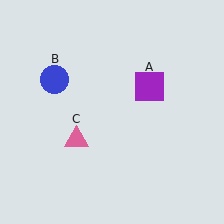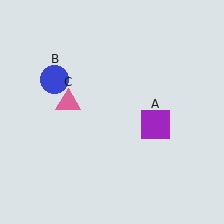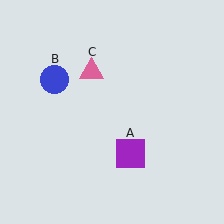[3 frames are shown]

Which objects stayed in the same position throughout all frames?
Blue circle (object B) remained stationary.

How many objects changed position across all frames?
2 objects changed position: purple square (object A), pink triangle (object C).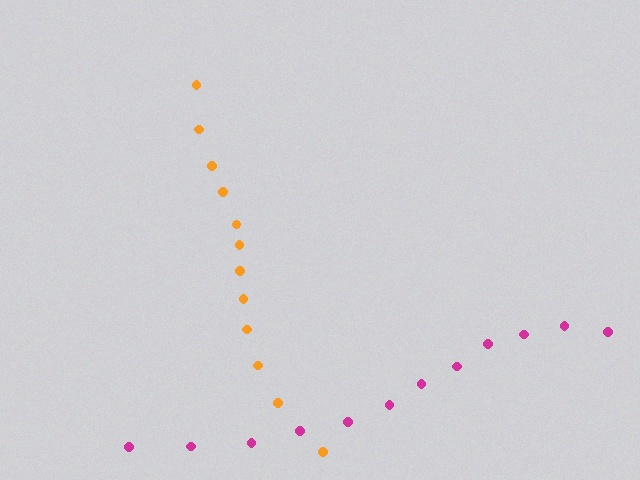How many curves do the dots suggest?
There are 2 distinct paths.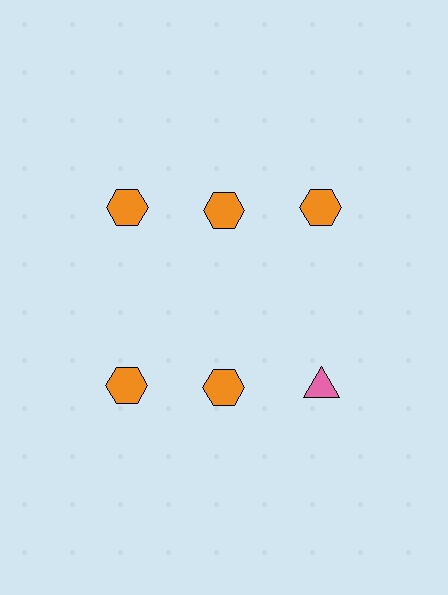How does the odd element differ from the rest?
It differs in both color (pink instead of orange) and shape (triangle instead of hexagon).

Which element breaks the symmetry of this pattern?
The pink triangle in the second row, center column breaks the symmetry. All other shapes are orange hexagons.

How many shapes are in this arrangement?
There are 6 shapes arranged in a grid pattern.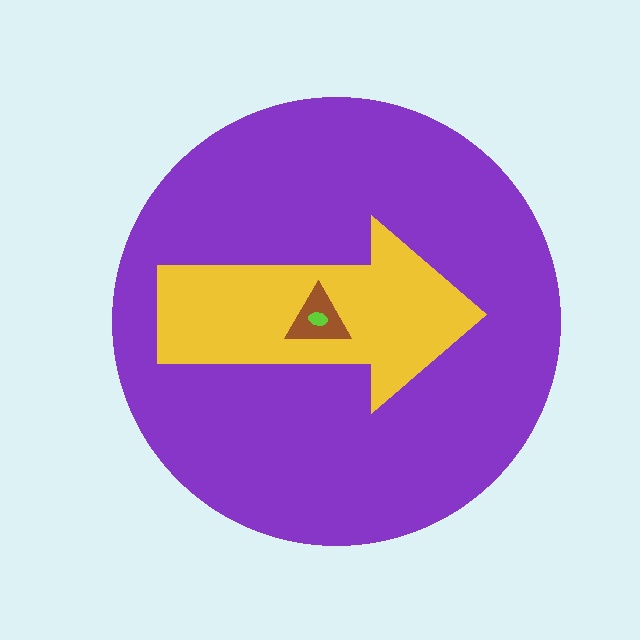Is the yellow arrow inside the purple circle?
Yes.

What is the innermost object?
The lime ellipse.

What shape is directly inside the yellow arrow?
The brown triangle.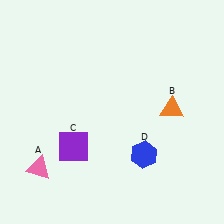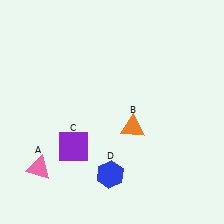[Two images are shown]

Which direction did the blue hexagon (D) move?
The blue hexagon (D) moved left.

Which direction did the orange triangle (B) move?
The orange triangle (B) moved left.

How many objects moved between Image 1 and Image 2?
2 objects moved between the two images.